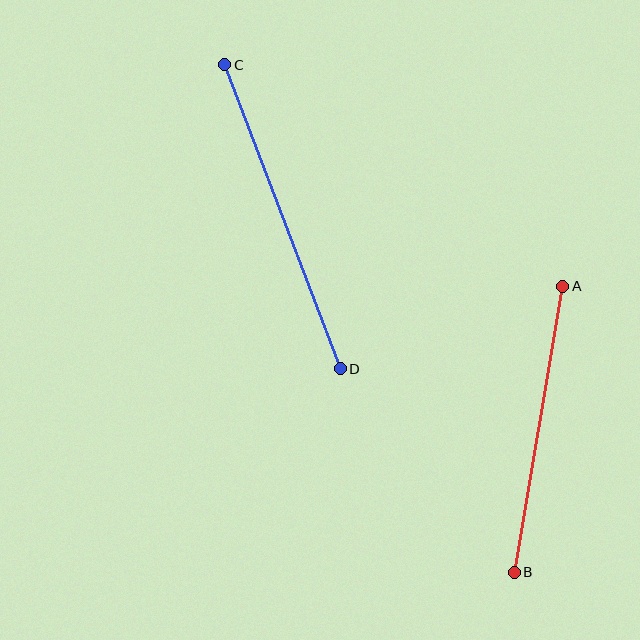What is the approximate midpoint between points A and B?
The midpoint is at approximately (538, 429) pixels.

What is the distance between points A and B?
The distance is approximately 290 pixels.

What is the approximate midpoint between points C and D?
The midpoint is at approximately (282, 217) pixels.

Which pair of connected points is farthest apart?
Points C and D are farthest apart.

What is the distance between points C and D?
The distance is approximately 325 pixels.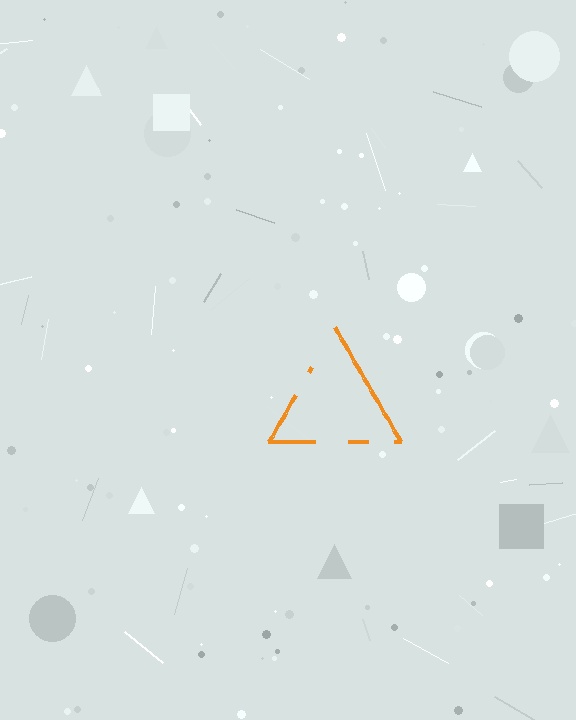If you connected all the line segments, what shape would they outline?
They would outline a triangle.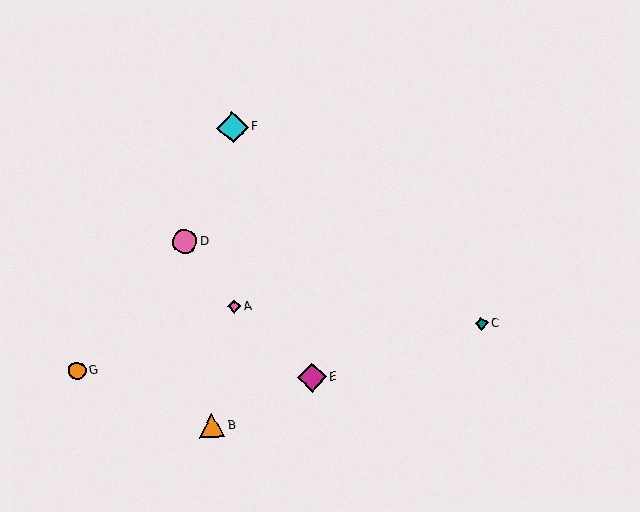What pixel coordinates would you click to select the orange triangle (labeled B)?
Click at (212, 425) to select the orange triangle B.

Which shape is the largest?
The cyan diamond (labeled F) is the largest.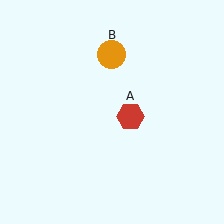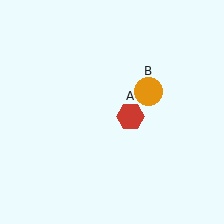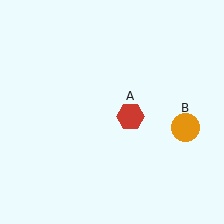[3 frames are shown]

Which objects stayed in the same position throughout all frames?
Red hexagon (object A) remained stationary.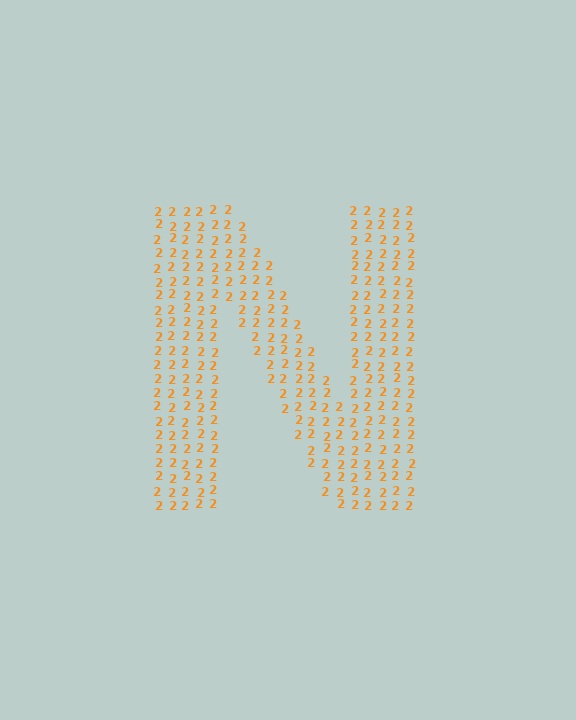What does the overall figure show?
The overall figure shows the letter N.